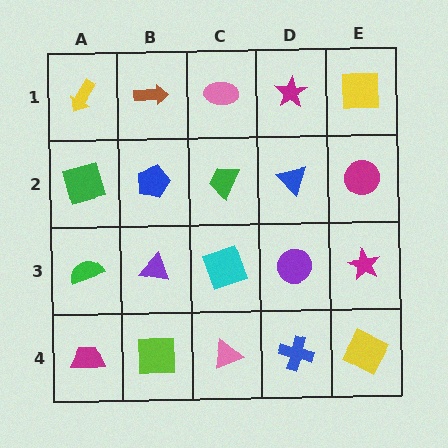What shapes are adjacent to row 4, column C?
A cyan square (row 3, column C), a lime square (row 4, column B), a blue cross (row 4, column D).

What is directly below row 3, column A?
A magenta trapezoid.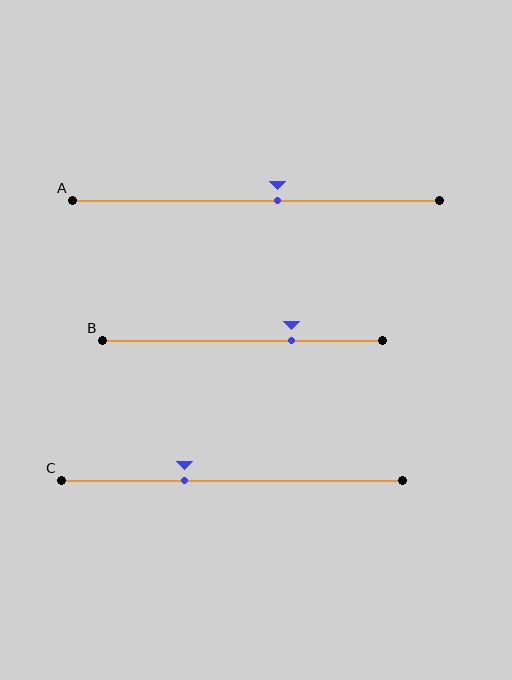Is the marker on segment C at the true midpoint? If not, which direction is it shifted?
No, the marker on segment C is shifted to the left by about 14% of the segment length.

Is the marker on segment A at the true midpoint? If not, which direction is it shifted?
No, the marker on segment A is shifted to the right by about 6% of the segment length.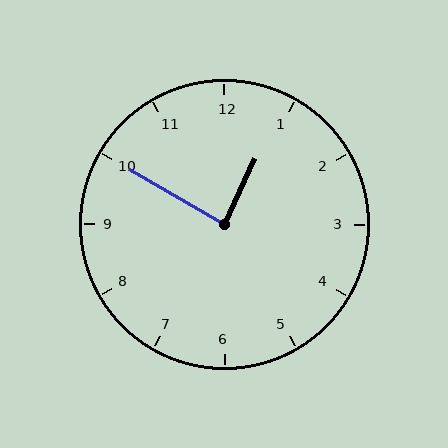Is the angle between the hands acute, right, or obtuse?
It is right.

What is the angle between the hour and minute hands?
Approximately 85 degrees.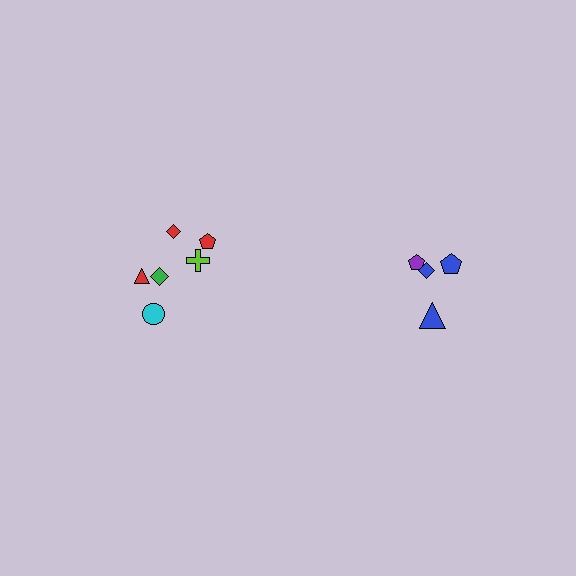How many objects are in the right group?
There are 4 objects.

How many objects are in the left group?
There are 6 objects.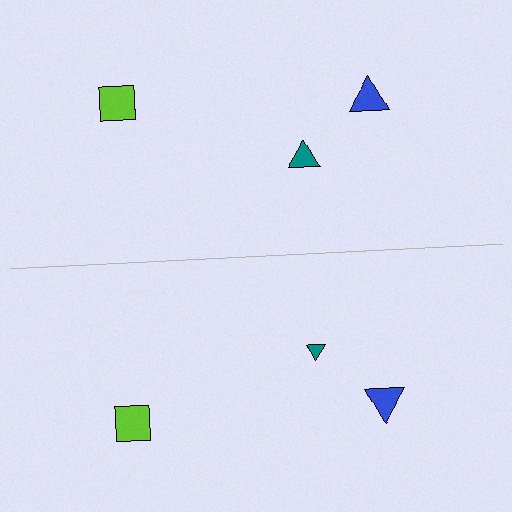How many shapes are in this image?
There are 6 shapes in this image.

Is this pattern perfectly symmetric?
No, the pattern is not perfectly symmetric. The teal triangle on the bottom side has a different size than its mirror counterpart.